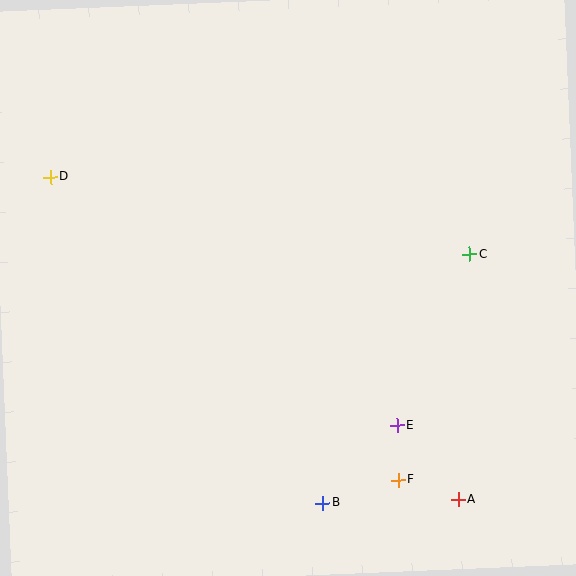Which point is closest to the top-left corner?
Point D is closest to the top-left corner.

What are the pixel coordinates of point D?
Point D is at (51, 177).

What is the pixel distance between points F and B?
The distance between F and B is 79 pixels.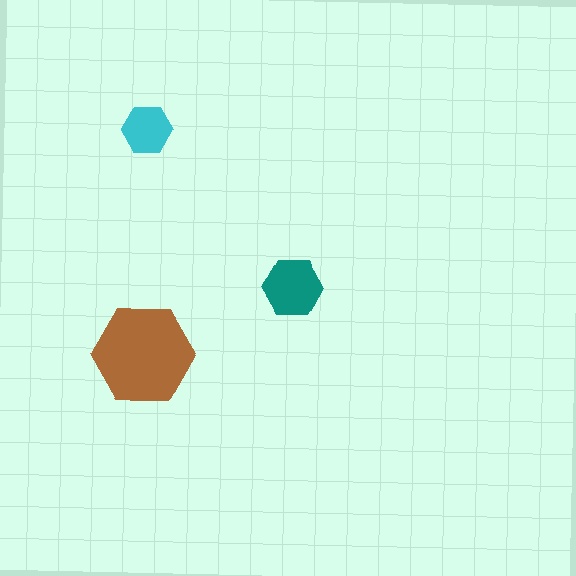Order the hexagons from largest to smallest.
the brown one, the teal one, the cyan one.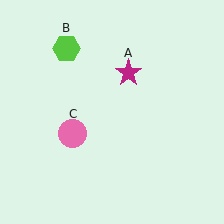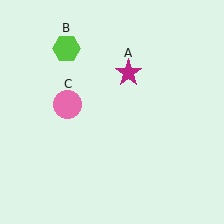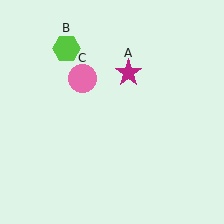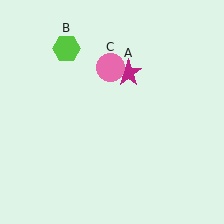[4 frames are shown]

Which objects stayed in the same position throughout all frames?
Magenta star (object A) and lime hexagon (object B) remained stationary.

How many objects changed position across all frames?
1 object changed position: pink circle (object C).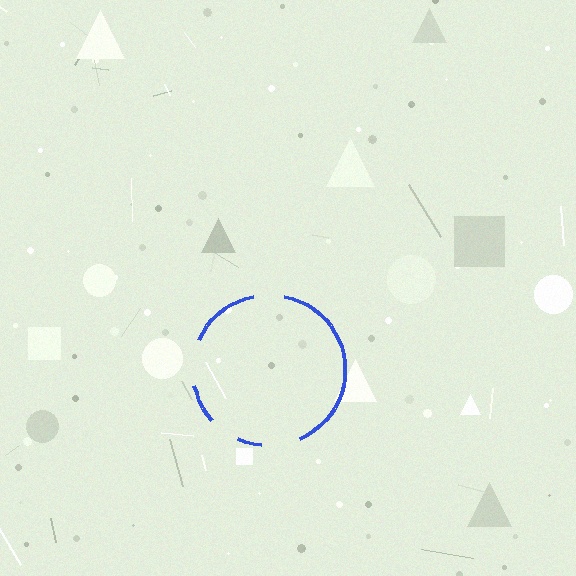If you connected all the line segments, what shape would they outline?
They would outline a circle.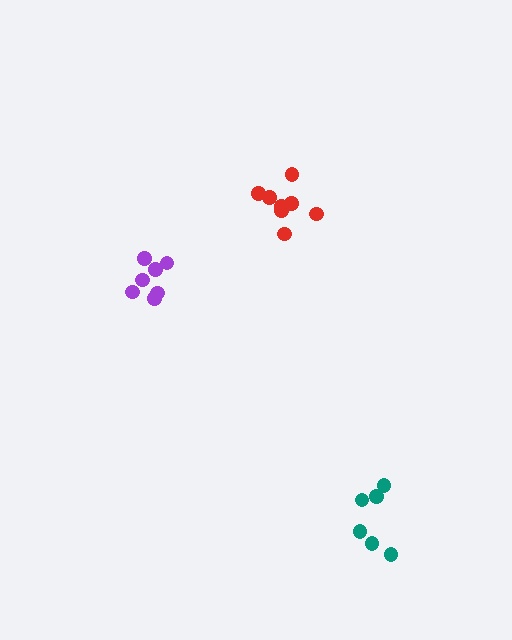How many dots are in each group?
Group 1: 6 dots, Group 2: 8 dots, Group 3: 7 dots (21 total).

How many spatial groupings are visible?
There are 3 spatial groupings.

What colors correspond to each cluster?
The clusters are colored: teal, red, purple.